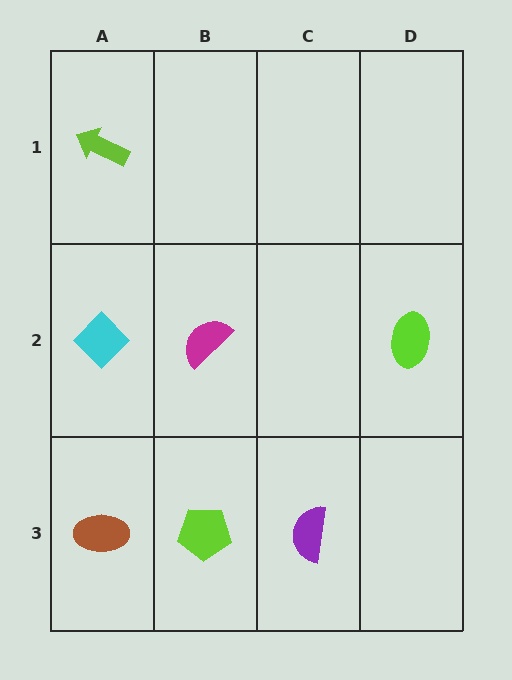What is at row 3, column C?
A purple semicircle.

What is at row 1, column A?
A lime arrow.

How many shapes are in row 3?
3 shapes.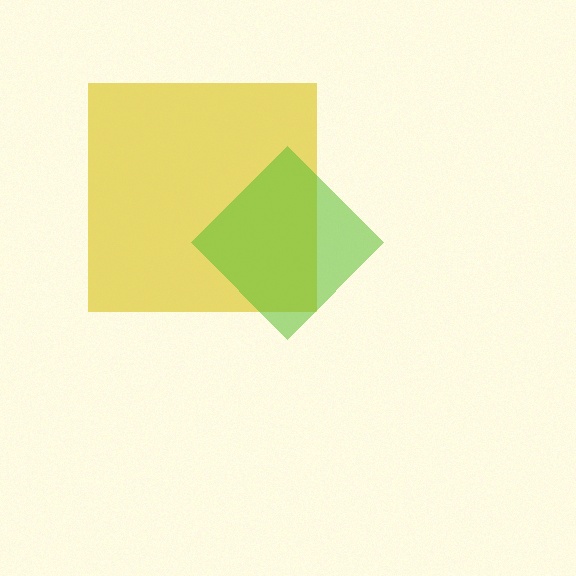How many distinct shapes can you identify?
There are 2 distinct shapes: a yellow square, a lime diamond.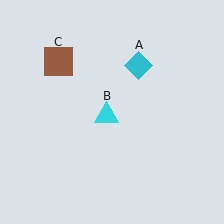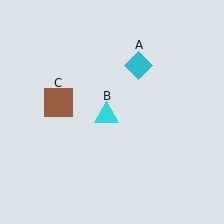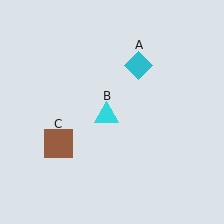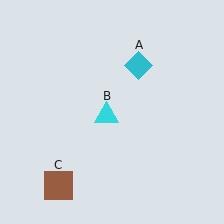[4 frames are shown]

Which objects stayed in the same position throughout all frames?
Cyan diamond (object A) and cyan triangle (object B) remained stationary.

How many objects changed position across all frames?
1 object changed position: brown square (object C).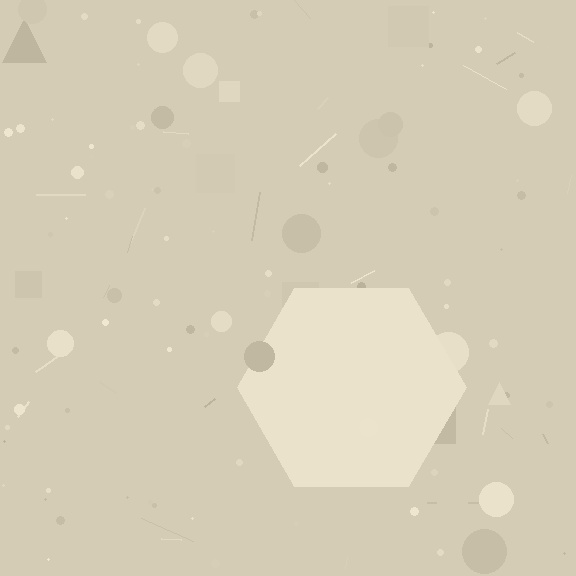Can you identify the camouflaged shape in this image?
The camouflaged shape is a hexagon.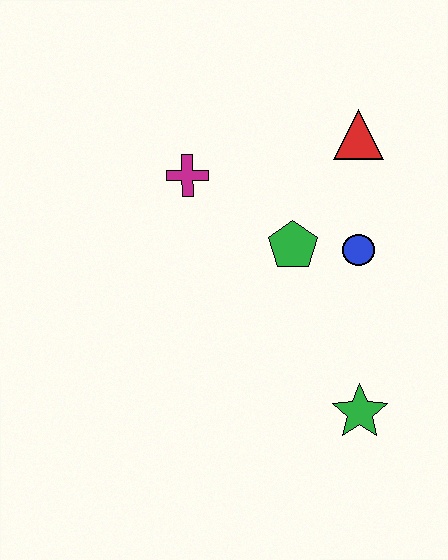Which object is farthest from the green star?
The magenta cross is farthest from the green star.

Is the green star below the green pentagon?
Yes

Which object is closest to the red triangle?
The blue circle is closest to the red triangle.